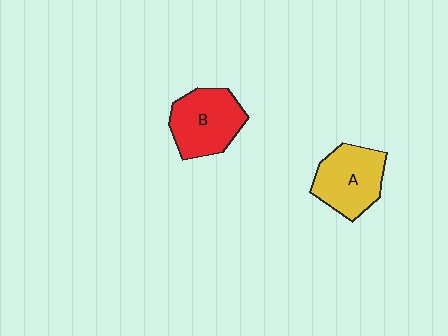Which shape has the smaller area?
Shape A (yellow).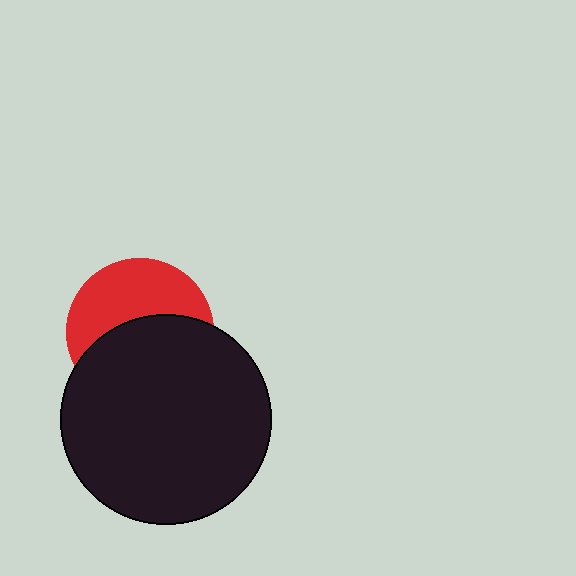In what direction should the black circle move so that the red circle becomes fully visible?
The black circle should move down. That is the shortest direction to clear the overlap and leave the red circle fully visible.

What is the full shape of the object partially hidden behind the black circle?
The partially hidden object is a red circle.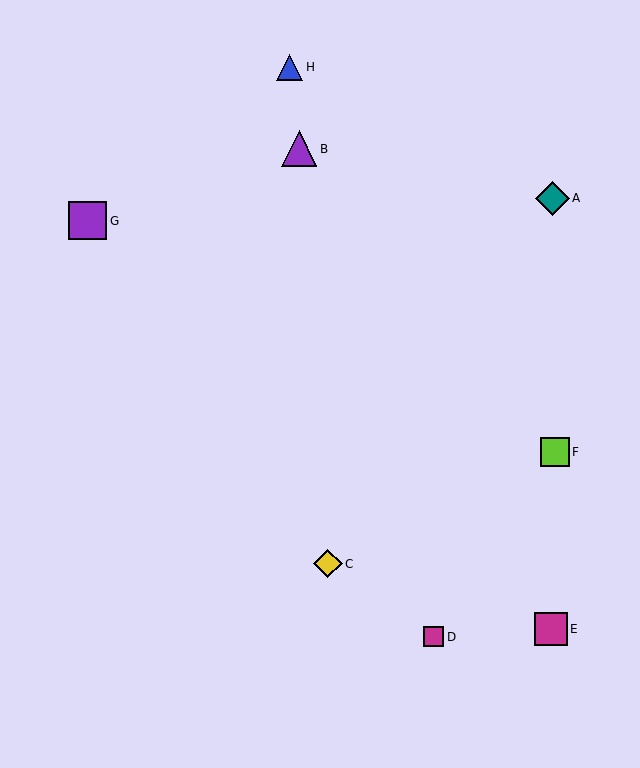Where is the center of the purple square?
The center of the purple square is at (87, 221).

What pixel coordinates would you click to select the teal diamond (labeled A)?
Click at (552, 198) to select the teal diamond A.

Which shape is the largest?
The purple square (labeled G) is the largest.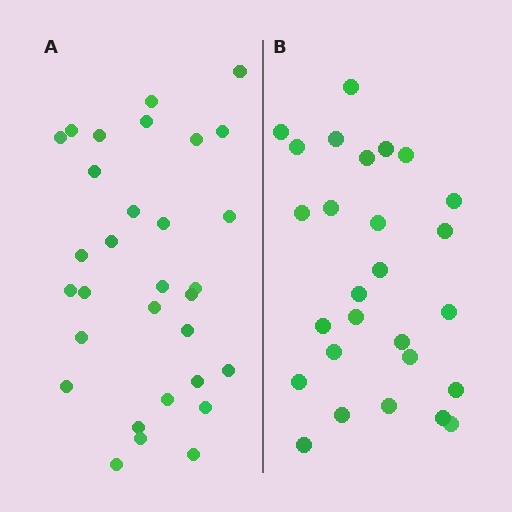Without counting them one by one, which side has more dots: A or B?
Region A (the left region) has more dots.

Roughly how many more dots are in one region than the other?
Region A has about 4 more dots than region B.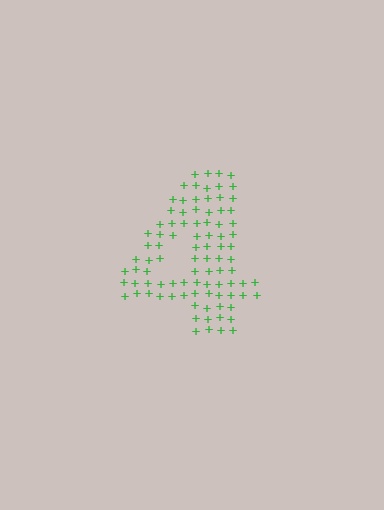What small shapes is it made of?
It is made of small plus signs.